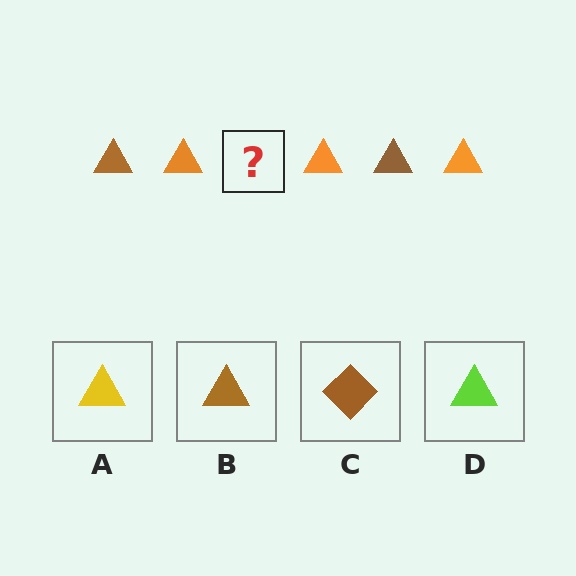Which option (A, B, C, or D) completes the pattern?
B.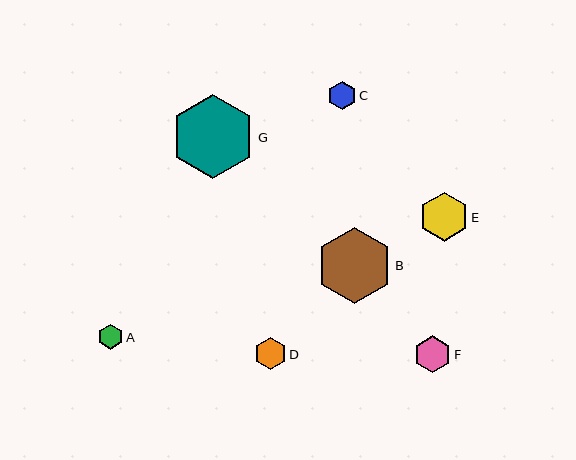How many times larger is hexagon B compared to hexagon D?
Hexagon B is approximately 2.4 times the size of hexagon D.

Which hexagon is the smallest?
Hexagon A is the smallest with a size of approximately 25 pixels.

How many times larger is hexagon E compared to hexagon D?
Hexagon E is approximately 1.5 times the size of hexagon D.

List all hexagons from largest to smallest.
From largest to smallest: G, B, E, F, D, C, A.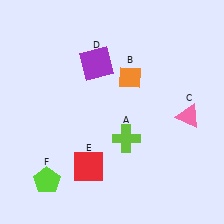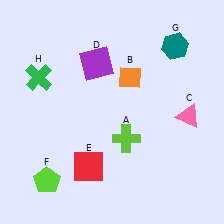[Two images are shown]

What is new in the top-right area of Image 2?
A teal hexagon (G) was added in the top-right area of Image 2.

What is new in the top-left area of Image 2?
A green cross (H) was added in the top-left area of Image 2.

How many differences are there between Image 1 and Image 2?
There are 2 differences between the two images.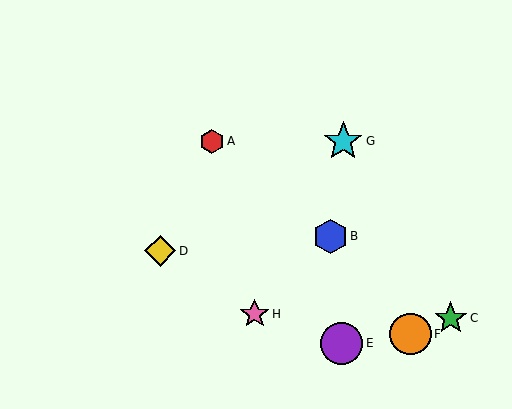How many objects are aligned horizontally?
2 objects (A, G) are aligned horizontally.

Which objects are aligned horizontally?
Objects A, G are aligned horizontally.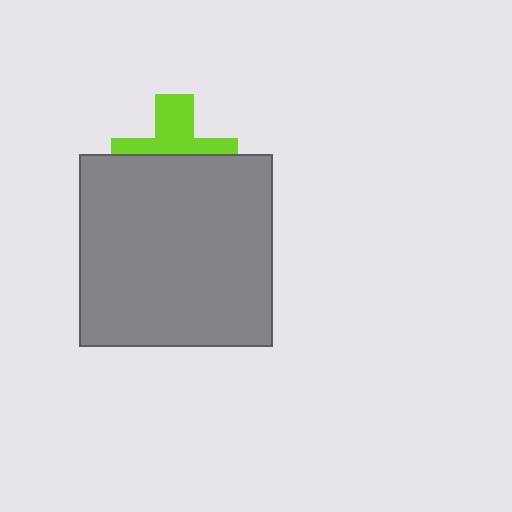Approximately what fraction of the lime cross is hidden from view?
Roughly 56% of the lime cross is hidden behind the gray rectangle.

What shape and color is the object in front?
The object in front is a gray rectangle.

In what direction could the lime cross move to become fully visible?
The lime cross could move up. That would shift it out from behind the gray rectangle entirely.